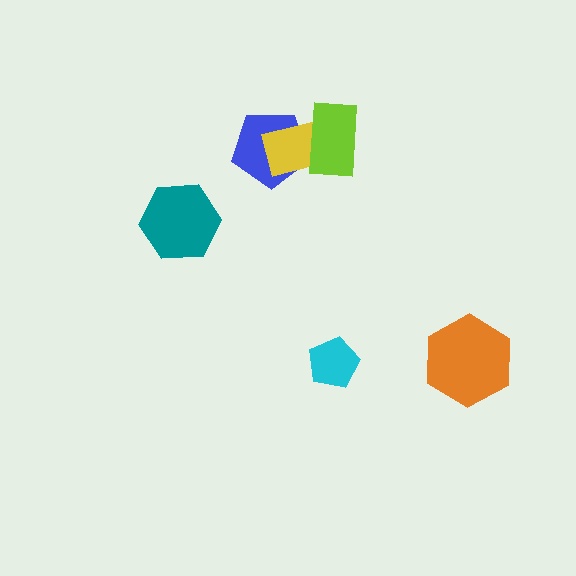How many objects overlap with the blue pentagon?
2 objects overlap with the blue pentagon.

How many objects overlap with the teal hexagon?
0 objects overlap with the teal hexagon.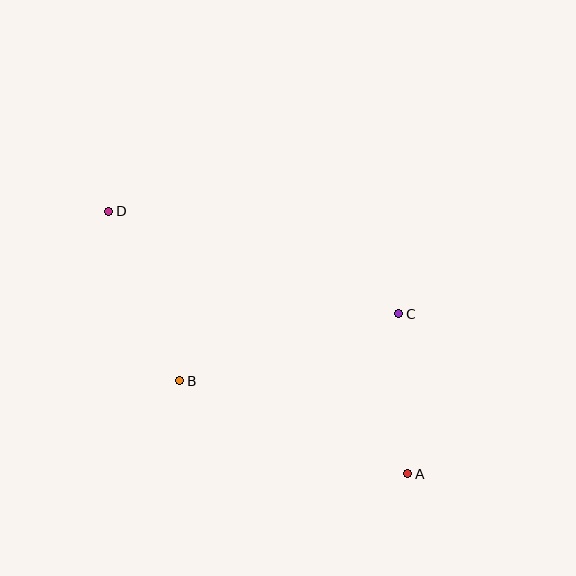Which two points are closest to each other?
Points A and C are closest to each other.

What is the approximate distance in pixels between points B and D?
The distance between B and D is approximately 184 pixels.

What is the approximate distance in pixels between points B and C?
The distance between B and C is approximately 229 pixels.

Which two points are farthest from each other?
Points A and D are farthest from each other.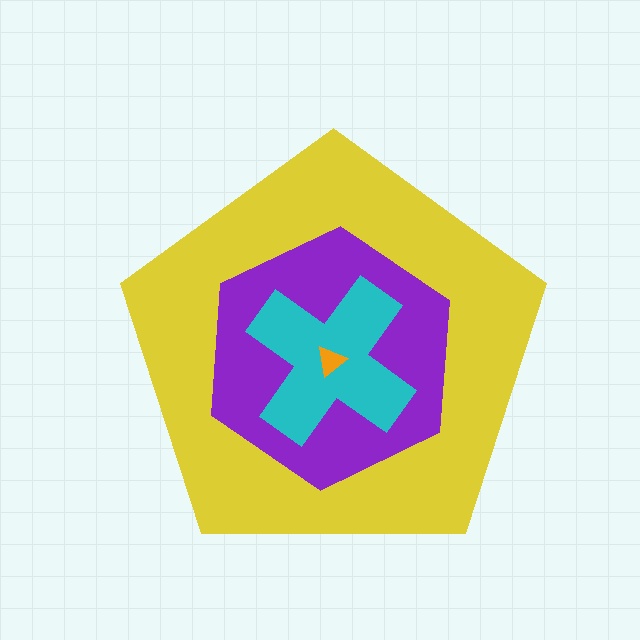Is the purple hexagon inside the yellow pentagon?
Yes.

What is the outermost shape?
The yellow pentagon.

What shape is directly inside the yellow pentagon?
The purple hexagon.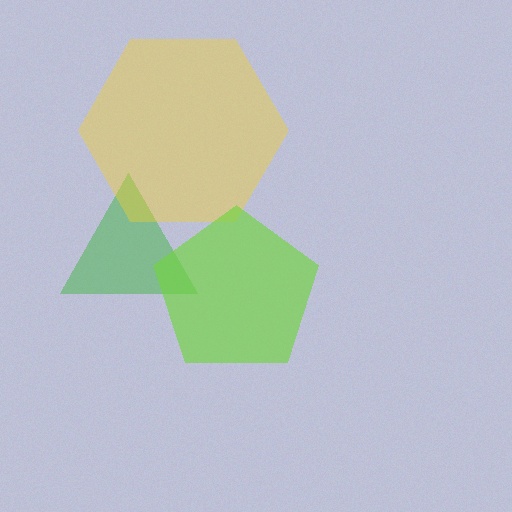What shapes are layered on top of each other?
The layered shapes are: a green triangle, a yellow hexagon, a lime pentagon.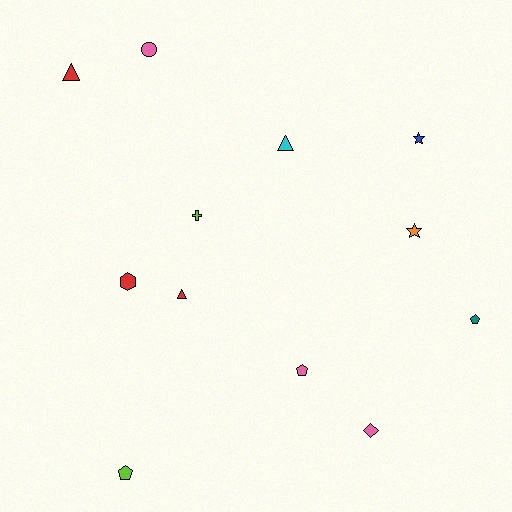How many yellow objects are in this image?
There are no yellow objects.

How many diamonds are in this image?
There is 1 diamond.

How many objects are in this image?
There are 12 objects.